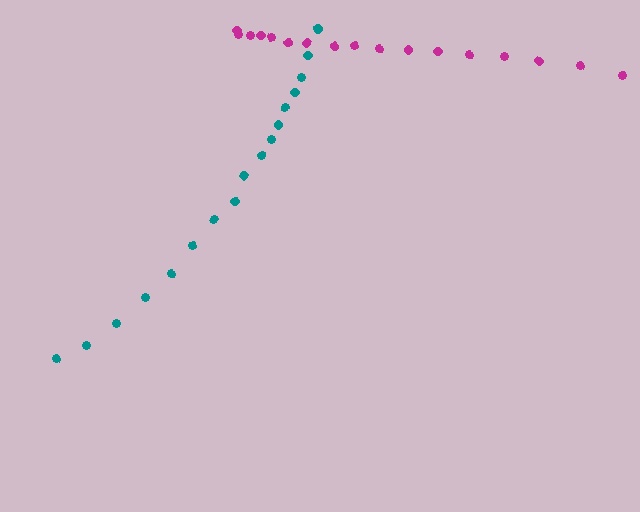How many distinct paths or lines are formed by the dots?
There are 2 distinct paths.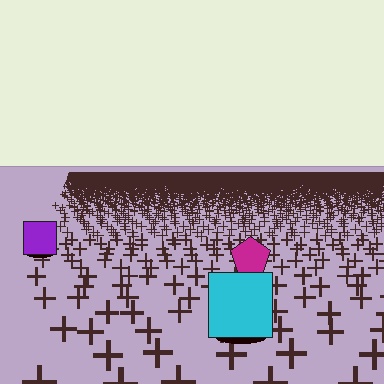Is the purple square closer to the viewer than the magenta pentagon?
No. The magenta pentagon is closer — you can tell from the texture gradient: the ground texture is coarser near it.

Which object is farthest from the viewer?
The purple square is farthest from the viewer. It appears smaller and the ground texture around it is denser.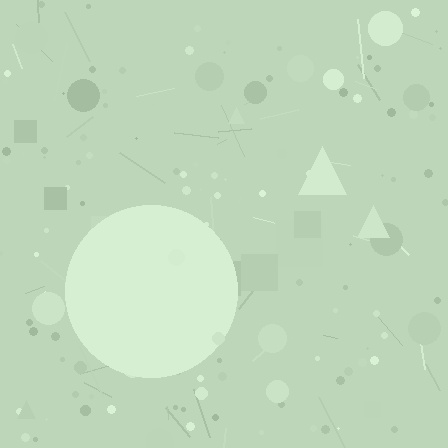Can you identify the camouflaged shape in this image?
The camouflaged shape is a circle.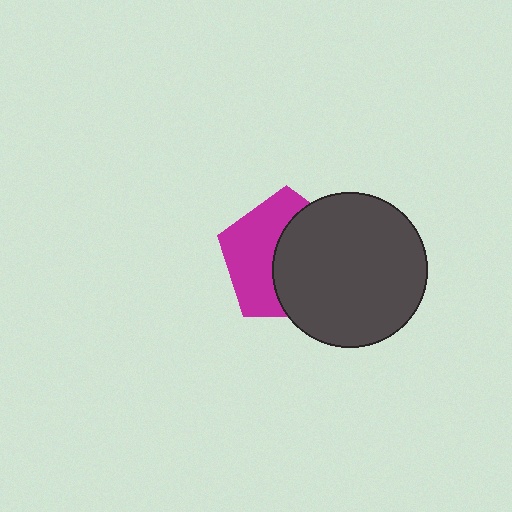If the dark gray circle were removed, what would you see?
You would see the complete magenta pentagon.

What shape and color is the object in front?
The object in front is a dark gray circle.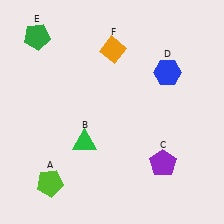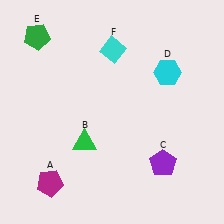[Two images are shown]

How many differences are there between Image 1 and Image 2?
There are 3 differences between the two images.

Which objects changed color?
A changed from lime to magenta. D changed from blue to cyan. F changed from orange to cyan.